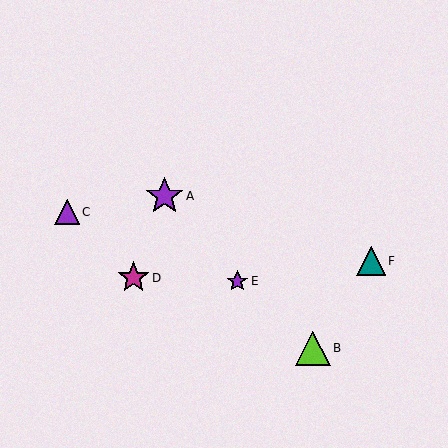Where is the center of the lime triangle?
The center of the lime triangle is at (313, 348).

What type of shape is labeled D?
Shape D is a magenta star.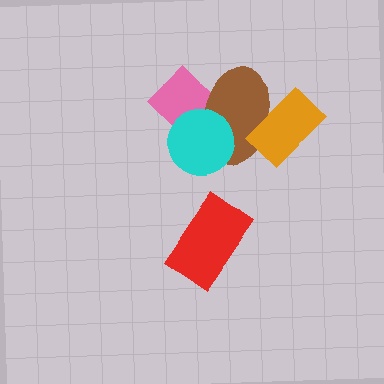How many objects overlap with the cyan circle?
2 objects overlap with the cyan circle.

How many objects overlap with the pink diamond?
2 objects overlap with the pink diamond.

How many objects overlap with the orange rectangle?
1 object overlaps with the orange rectangle.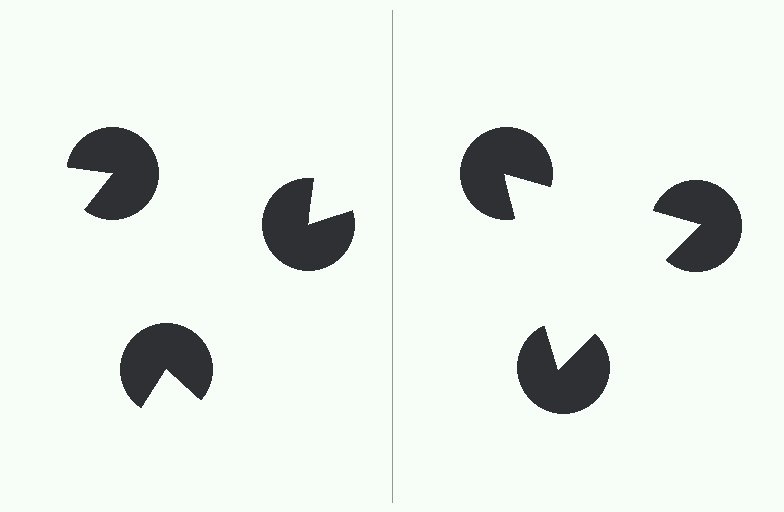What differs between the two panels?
The pac-man discs are positioned identically on both sides; only the wedge orientations differ. On the right they align to a triangle; on the left they are misaligned.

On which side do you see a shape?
An illusory triangle appears on the right side. On the left side the wedge cuts are rotated, so no coherent shape forms.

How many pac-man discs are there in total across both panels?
6 — 3 on each side.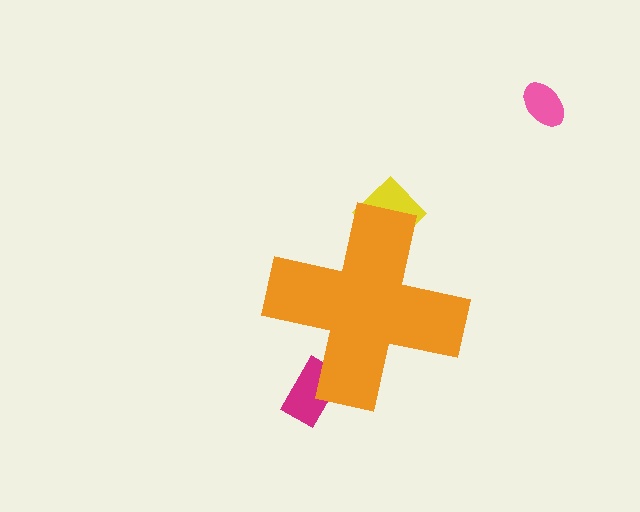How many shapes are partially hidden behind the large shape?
2 shapes are partially hidden.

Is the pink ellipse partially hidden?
No, the pink ellipse is fully visible.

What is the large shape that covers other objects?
An orange cross.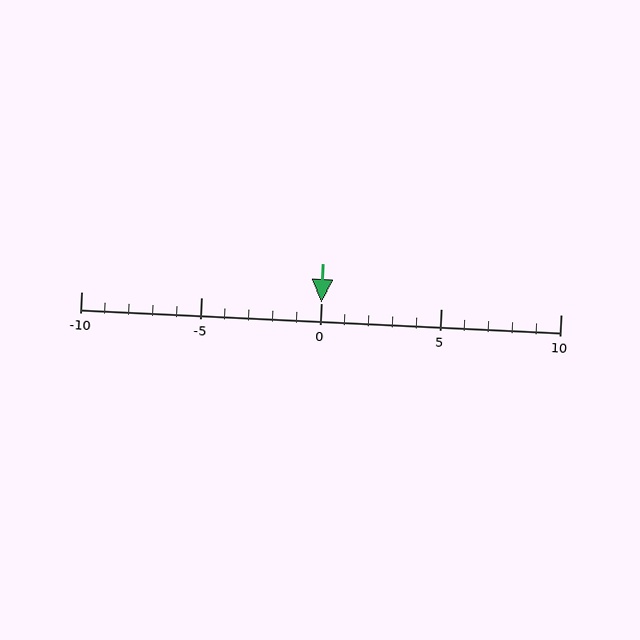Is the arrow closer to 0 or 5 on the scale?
The arrow is closer to 0.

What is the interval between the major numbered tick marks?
The major tick marks are spaced 5 units apart.